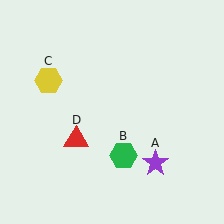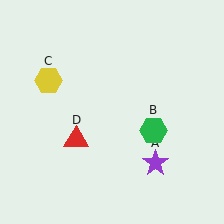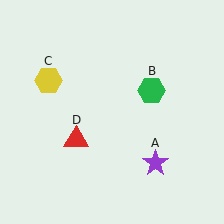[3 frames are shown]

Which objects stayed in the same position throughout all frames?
Purple star (object A) and yellow hexagon (object C) and red triangle (object D) remained stationary.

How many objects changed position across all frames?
1 object changed position: green hexagon (object B).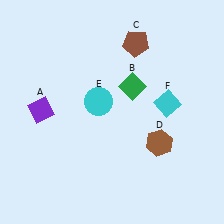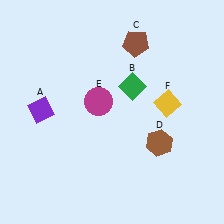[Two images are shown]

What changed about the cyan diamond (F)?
In Image 1, F is cyan. In Image 2, it changed to yellow.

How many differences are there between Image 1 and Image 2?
There are 2 differences between the two images.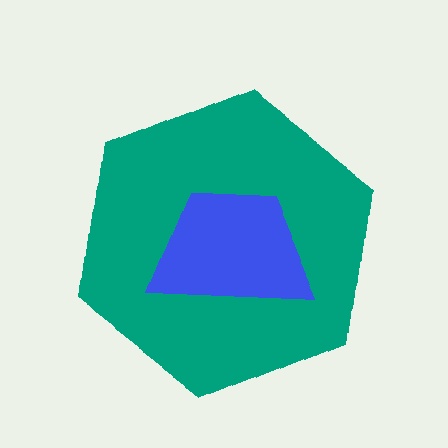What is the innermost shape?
The blue trapezoid.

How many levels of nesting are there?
2.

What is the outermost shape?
The teal hexagon.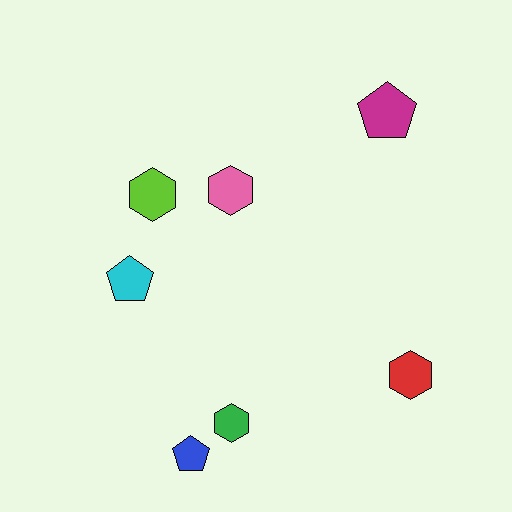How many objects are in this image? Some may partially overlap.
There are 7 objects.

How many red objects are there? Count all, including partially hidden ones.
There is 1 red object.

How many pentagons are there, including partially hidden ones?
There are 3 pentagons.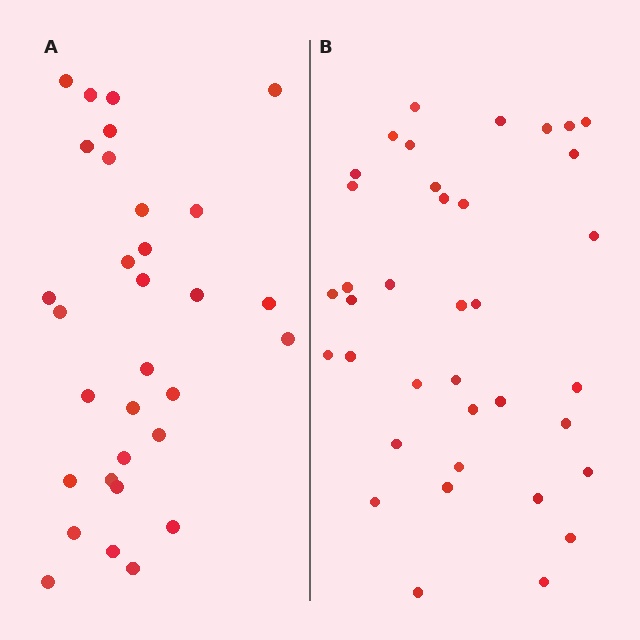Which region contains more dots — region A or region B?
Region B (the right region) has more dots.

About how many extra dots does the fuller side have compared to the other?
Region B has about 6 more dots than region A.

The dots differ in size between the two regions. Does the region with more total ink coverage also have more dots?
No. Region A has more total ink coverage because its dots are larger, but region B actually contains more individual dots. Total area can be misleading — the number of items is what matters here.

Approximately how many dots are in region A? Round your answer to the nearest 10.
About 30 dots. (The exact count is 31, which rounds to 30.)